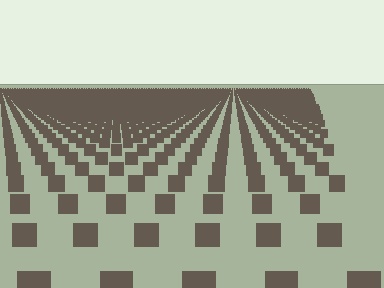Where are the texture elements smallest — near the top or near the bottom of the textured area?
Near the top.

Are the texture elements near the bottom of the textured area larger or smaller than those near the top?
Larger. Near the bottom, elements are closer to the viewer and appear at a bigger on-screen size.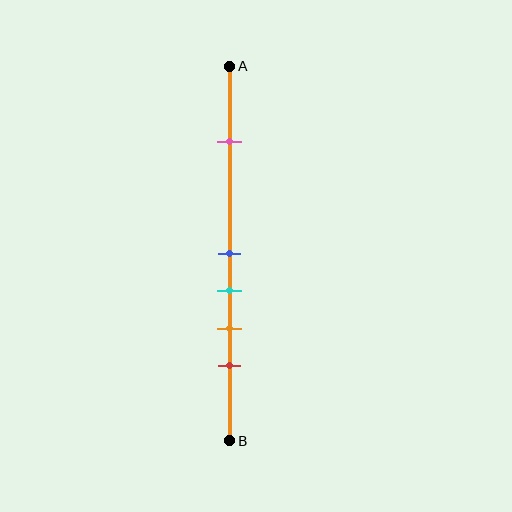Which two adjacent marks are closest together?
The blue and cyan marks are the closest adjacent pair.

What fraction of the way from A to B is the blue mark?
The blue mark is approximately 50% (0.5) of the way from A to B.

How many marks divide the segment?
There are 5 marks dividing the segment.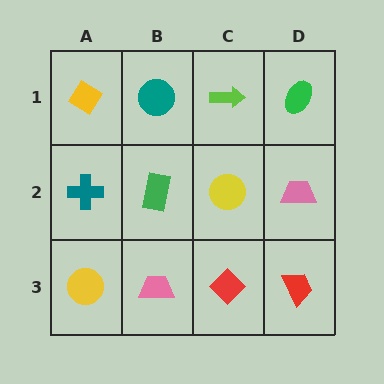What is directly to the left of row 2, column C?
A green rectangle.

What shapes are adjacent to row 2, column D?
A green ellipse (row 1, column D), a red trapezoid (row 3, column D), a yellow circle (row 2, column C).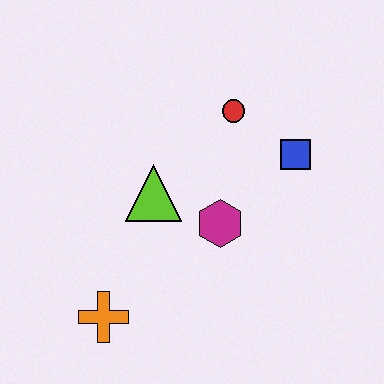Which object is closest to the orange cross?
The lime triangle is closest to the orange cross.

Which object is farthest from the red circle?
The orange cross is farthest from the red circle.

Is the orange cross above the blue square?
No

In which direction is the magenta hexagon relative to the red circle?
The magenta hexagon is below the red circle.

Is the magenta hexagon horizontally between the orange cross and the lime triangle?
No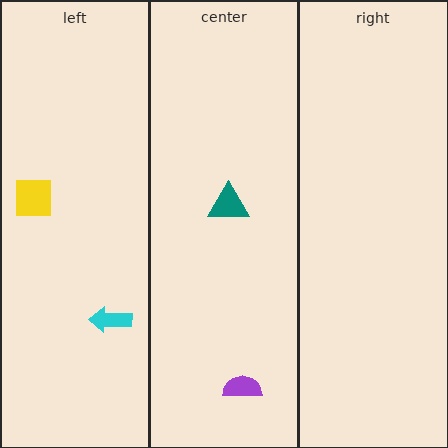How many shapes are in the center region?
2.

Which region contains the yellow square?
The left region.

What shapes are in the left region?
The yellow square, the cyan arrow.